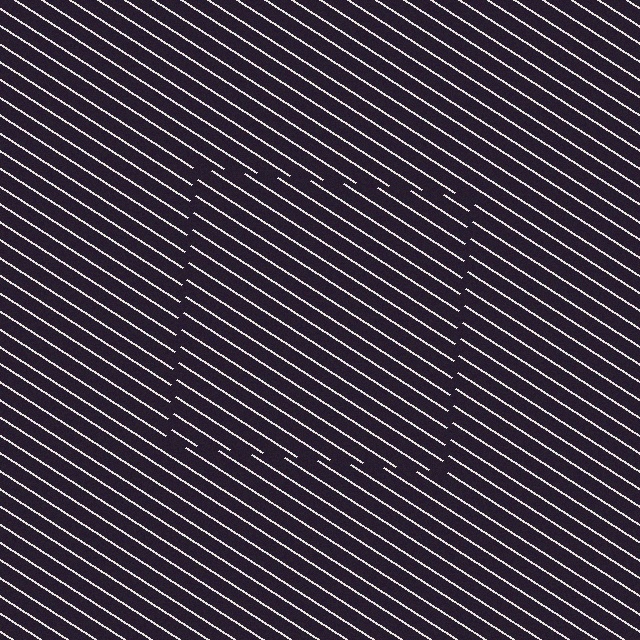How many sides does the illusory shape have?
4 sides — the line-ends trace a square.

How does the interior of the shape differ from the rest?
The interior of the shape contains the same grating, shifted by half a period — the contour is defined by the phase discontinuity where line-ends from the inner and outer gratings abut.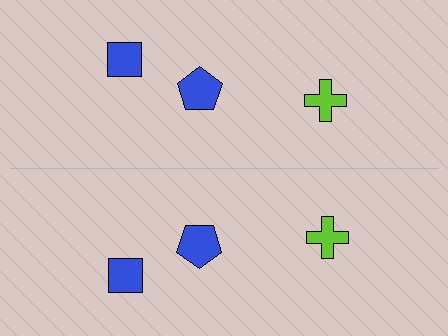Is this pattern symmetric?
Yes, this pattern has bilateral (reflection) symmetry.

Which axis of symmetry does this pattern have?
The pattern has a horizontal axis of symmetry running through the center of the image.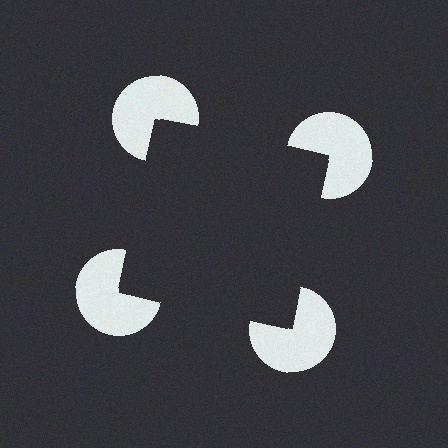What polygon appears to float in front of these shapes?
An illusory square — its edges are inferred from the aligned wedge cuts in the pac-man discs, not physically drawn.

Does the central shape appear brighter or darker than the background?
It typically appears slightly darker than the background, even though no actual brightness change is drawn.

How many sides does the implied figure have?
4 sides.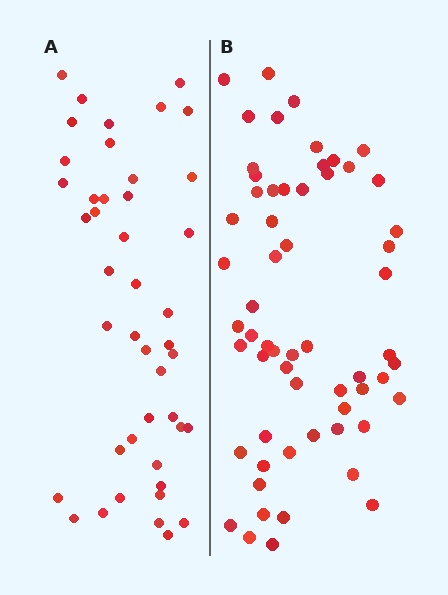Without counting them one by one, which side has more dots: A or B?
Region B (the right region) has more dots.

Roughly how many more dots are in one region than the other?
Region B has approximately 15 more dots than region A.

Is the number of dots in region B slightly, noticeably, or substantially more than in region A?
Region B has noticeably more, but not dramatically so. The ratio is roughly 1.4 to 1.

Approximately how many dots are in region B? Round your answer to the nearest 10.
About 60 dots.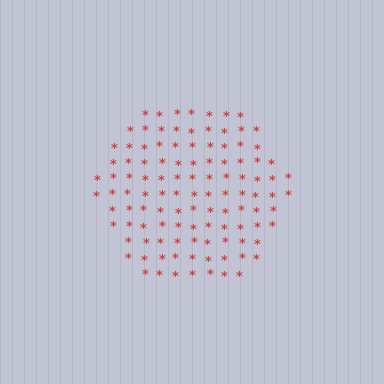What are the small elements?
The small elements are asterisks.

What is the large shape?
The large shape is a hexagon.